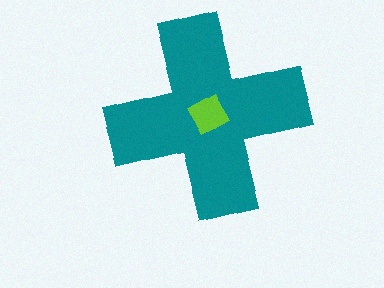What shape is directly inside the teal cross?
The lime square.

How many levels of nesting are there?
2.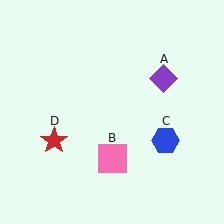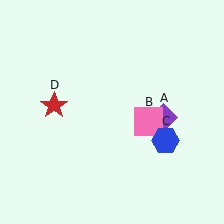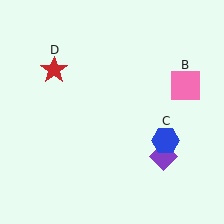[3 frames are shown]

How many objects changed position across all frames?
3 objects changed position: purple diamond (object A), pink square (object B), red star (object D).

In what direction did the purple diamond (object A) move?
The purple diamond (object A) moved down.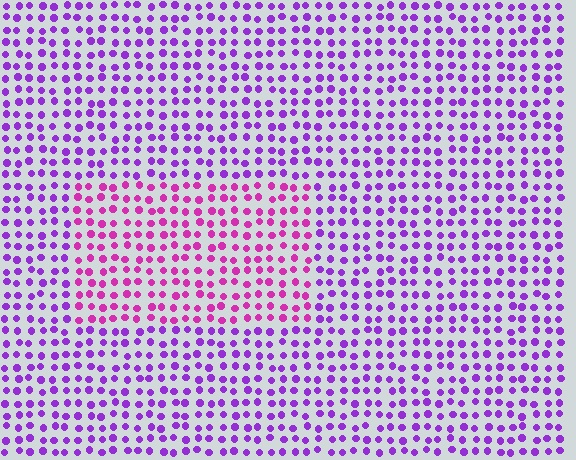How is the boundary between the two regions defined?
The boundary is defined purely by a slight shift in hue (about 35 degrees). Spacing, size, and orientation are identical on both sides.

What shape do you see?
I see a rectangle.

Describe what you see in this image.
The image is filled with small purple elements in a uniform arrangement. A rectangle-shaped region is visible where the elements are tinted to a slightly different hue, forming a subtle color boundary.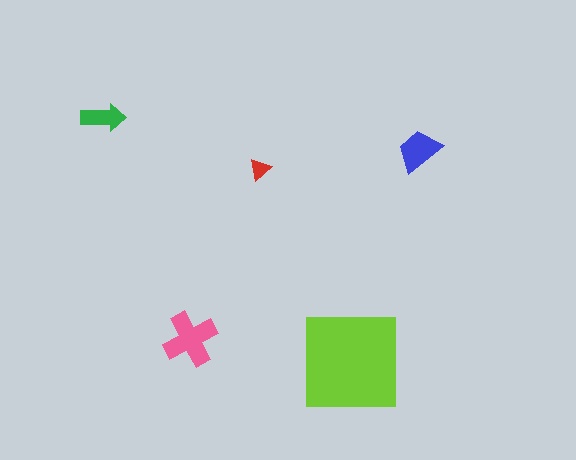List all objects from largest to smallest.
The lime square, the pink cross, the blue trapezoid, the green arrow, the red triangle.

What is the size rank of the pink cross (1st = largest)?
2nd.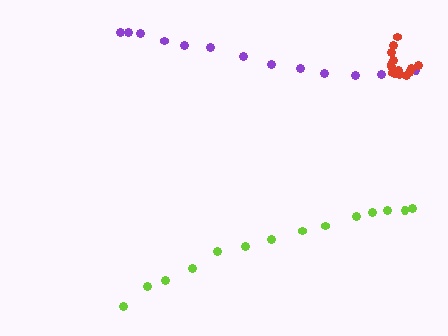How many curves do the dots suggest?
There are 3 distinct paths.